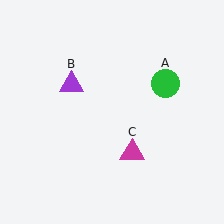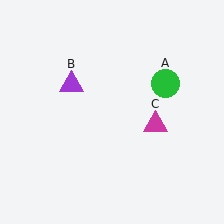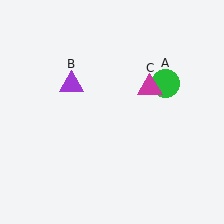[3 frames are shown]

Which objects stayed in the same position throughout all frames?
Green circle (object A) and purple triangle (object B) remained stationary.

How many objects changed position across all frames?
1 object changed position: magenta triangle (object C).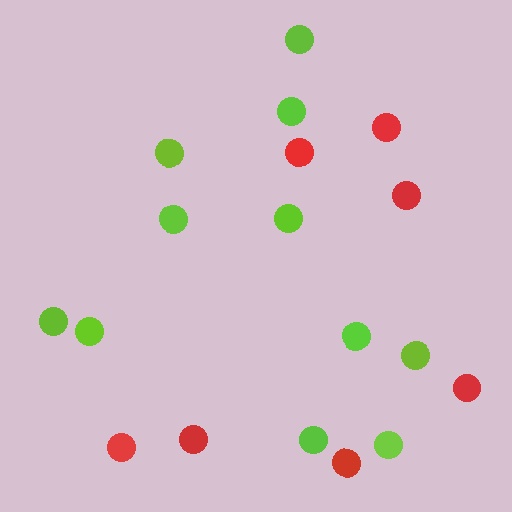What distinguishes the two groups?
There are 2 groups: one group of red circles (7) and one group of lime circles (11).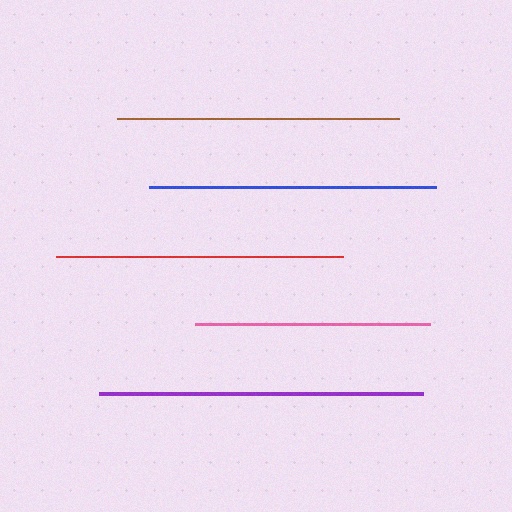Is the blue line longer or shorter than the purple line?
The purple line is longer than the blue line.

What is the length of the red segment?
The red segment is approximately 287 pixels long.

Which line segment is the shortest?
The pink line is the shortest at approximately 235 pixels.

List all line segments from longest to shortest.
From longest to shortest: purple, red, blue, brown, pink.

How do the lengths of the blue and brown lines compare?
The blue and brown lines are approximately the same length.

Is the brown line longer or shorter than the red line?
The red line is longer than the brown line.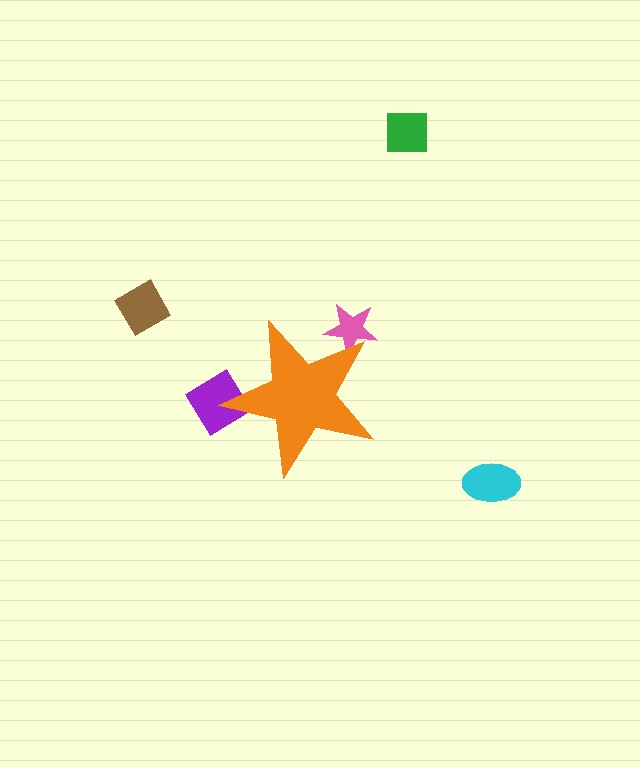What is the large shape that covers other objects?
An orange star.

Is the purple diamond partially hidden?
Yes, the purple diamond is partially hidden behind the orange star.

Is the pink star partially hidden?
Yes, the pink star is partially hidden behind the orange star.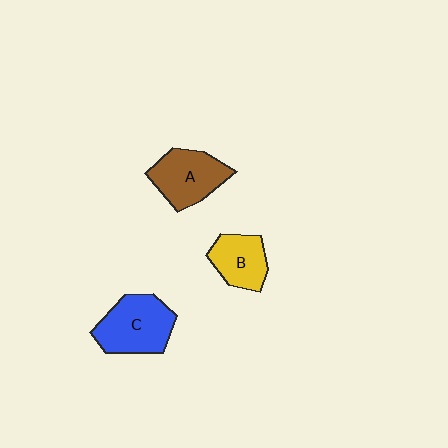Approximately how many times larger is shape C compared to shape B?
Approximately 1.5 times.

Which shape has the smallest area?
Shape B (yellow).